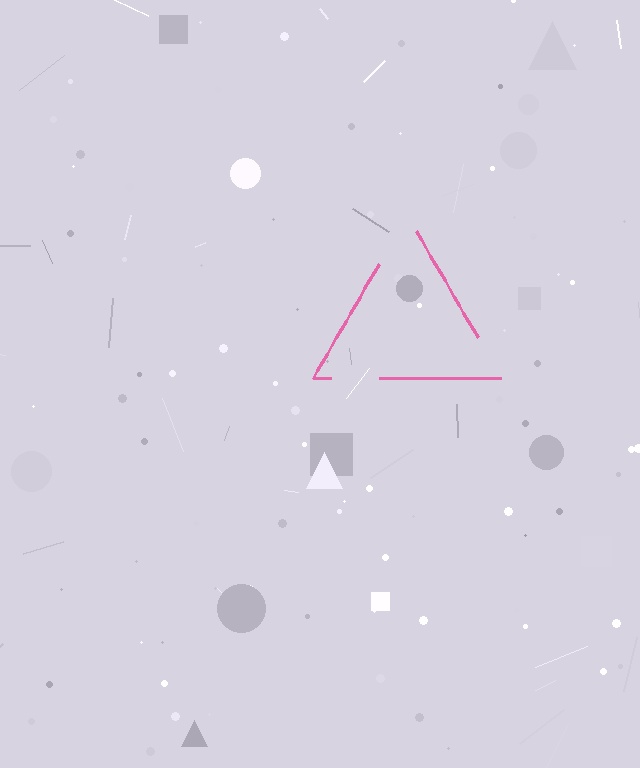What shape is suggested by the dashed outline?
The dashed outline suggests a triangle.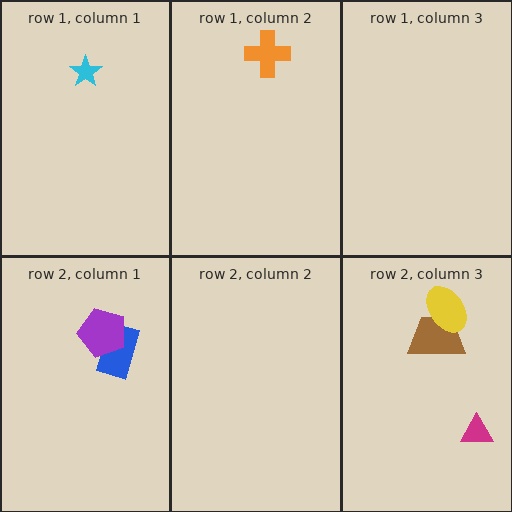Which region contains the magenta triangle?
The row 2, column 3 region.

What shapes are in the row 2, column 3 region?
The magenta triangle, the brown trapezoid, the yellow ellipse.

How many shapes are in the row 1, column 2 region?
1.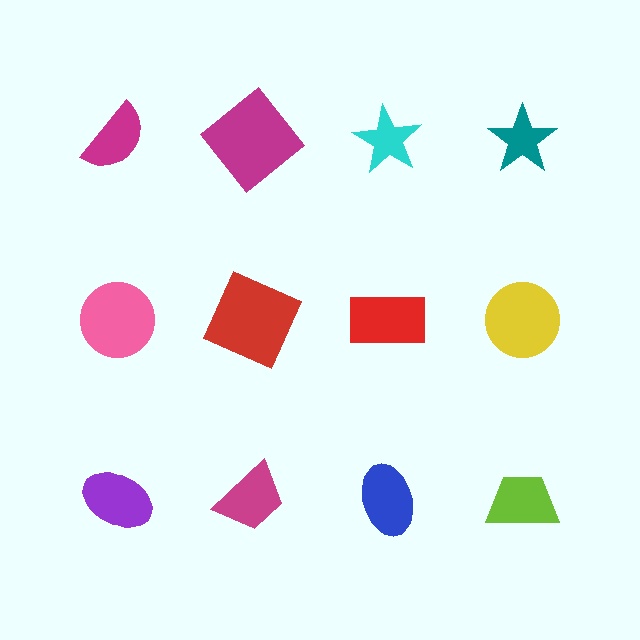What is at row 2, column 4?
A yellow circle.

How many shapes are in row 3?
4 shapes.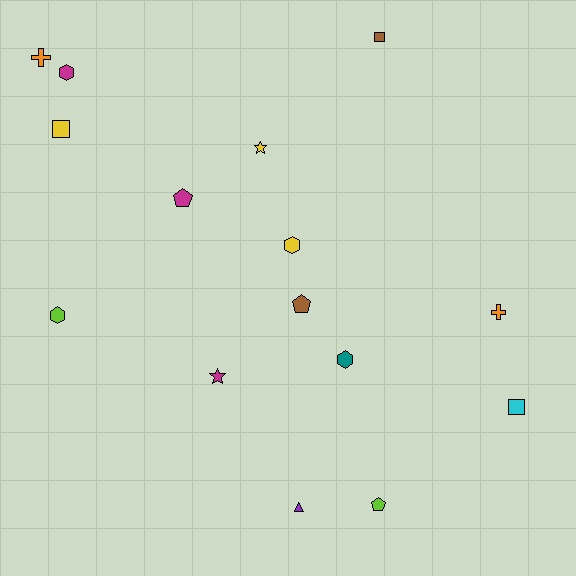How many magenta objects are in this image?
There are 3 magenta objects.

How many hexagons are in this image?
There are 4 hexagons.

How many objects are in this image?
There are 15 objects.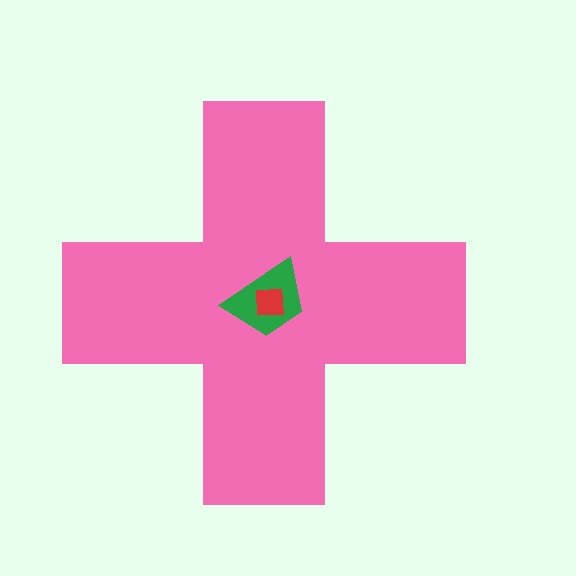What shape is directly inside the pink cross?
The green trapezoid.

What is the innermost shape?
The red square.